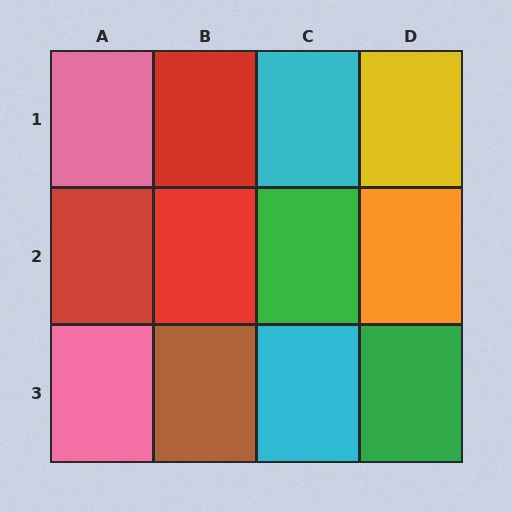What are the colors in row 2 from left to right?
Red, red, green, orange.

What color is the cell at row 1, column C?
Cyan.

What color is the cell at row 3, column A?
Pink.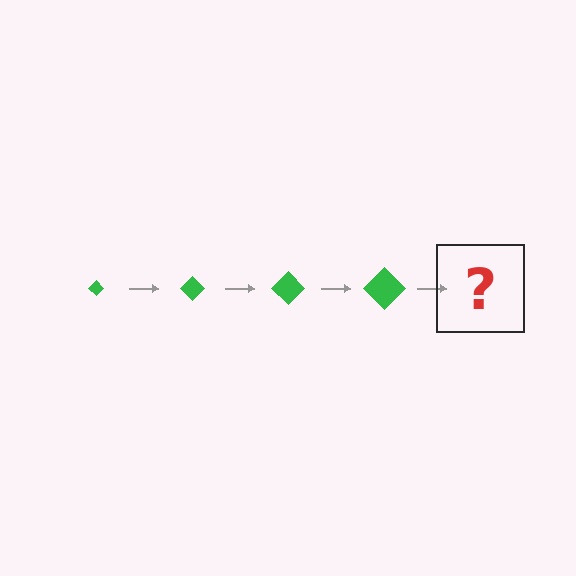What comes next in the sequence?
The next element should be a green diamond, larger than the previous one.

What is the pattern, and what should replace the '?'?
The pattern is that the diamond gets progressively larger each step. The '?' should be a green diamond, larger than the previous one.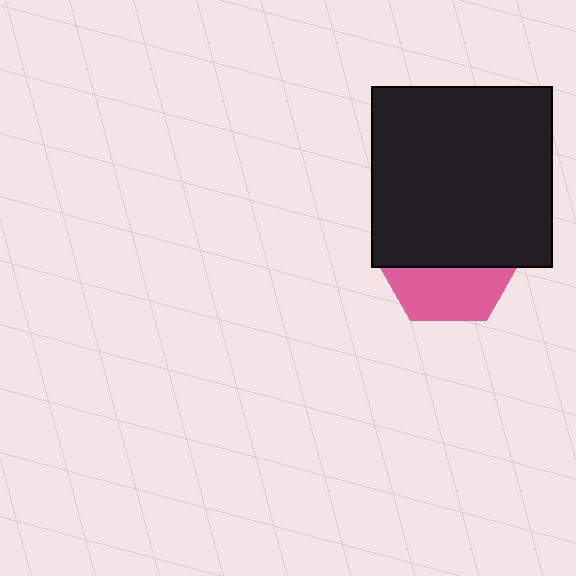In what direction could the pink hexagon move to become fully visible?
The pink hexagon could move down. That would shift it out from behind the black square entirely.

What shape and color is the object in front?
The object in front is a black square.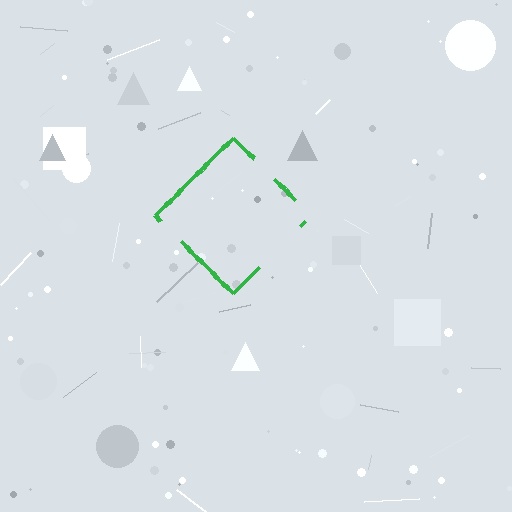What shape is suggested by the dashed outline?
The dashed outline suggests a diamond.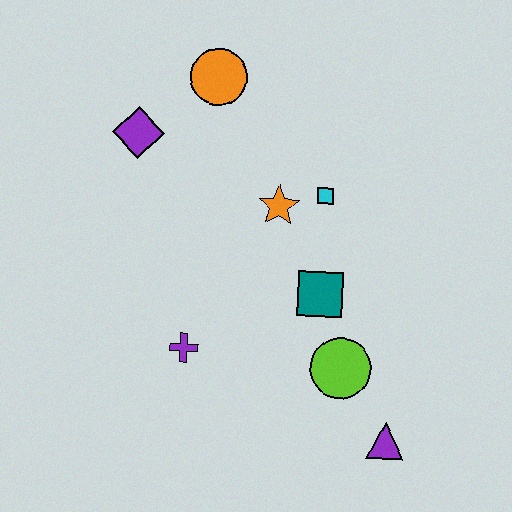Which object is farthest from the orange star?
The purple triangle is farthest from the orange star.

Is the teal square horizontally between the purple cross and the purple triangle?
Yes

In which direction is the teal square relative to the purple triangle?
The teal square is above the purple triangle.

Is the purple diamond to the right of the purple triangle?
No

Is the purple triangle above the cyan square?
No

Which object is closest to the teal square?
The lime circle is closest to the teal square.